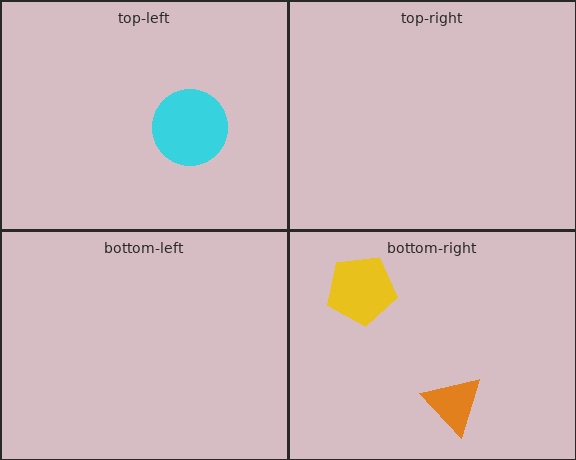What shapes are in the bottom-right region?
The orange triangle, the yellow pentagon.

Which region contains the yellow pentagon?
The bottom-right region.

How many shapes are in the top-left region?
1.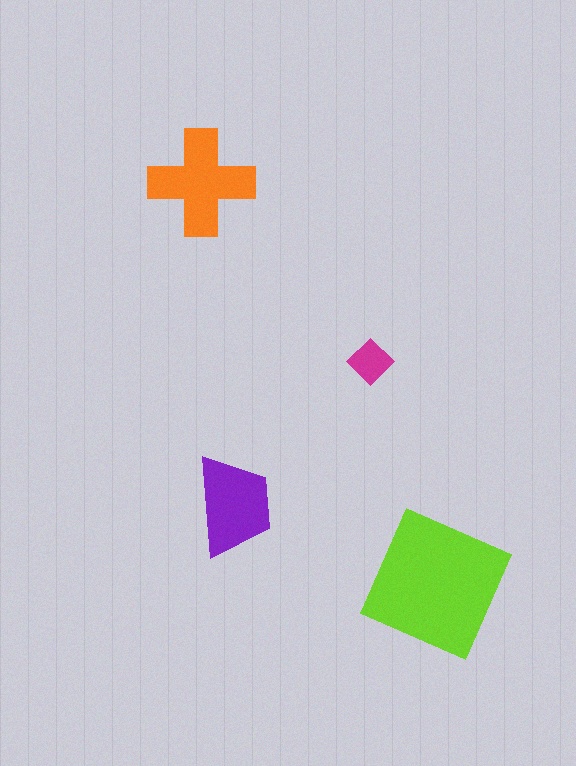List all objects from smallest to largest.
The magenta diamond, the purple trapezoid, the orange cross, the lime square.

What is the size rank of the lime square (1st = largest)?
1st.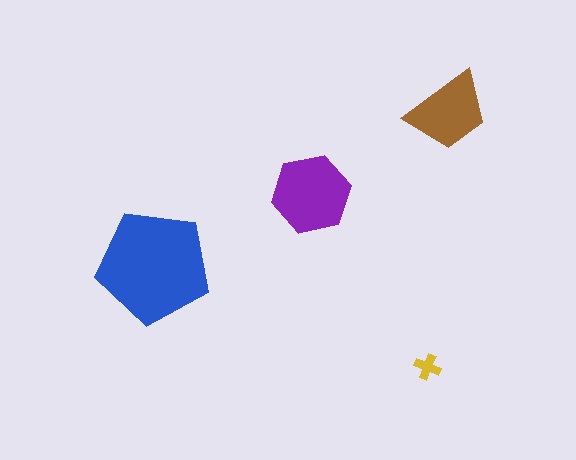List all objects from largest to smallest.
The blue pentagon, the purple hexagon, the brown trapezoid, the yellow cross.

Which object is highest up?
The brown trapezoid is topmost.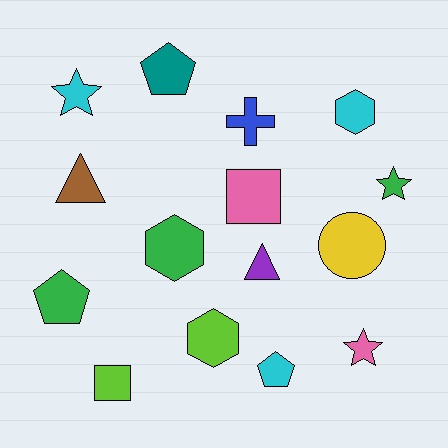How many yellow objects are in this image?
There is 1 yellow object.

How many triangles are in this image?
There are 2 triangles.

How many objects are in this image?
There are 15 objects.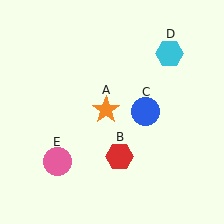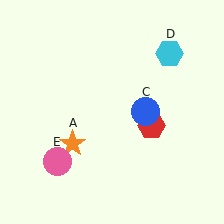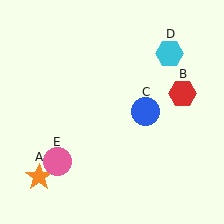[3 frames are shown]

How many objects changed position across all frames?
2 objects changed position: orange star (object A), red hexagon (object B).